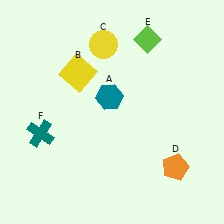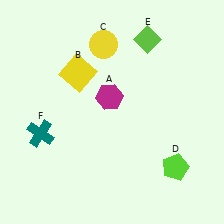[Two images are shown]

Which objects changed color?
A changed from teal to magenta. D changed from orange to lime.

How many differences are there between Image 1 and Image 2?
There are 2 differences between the two images.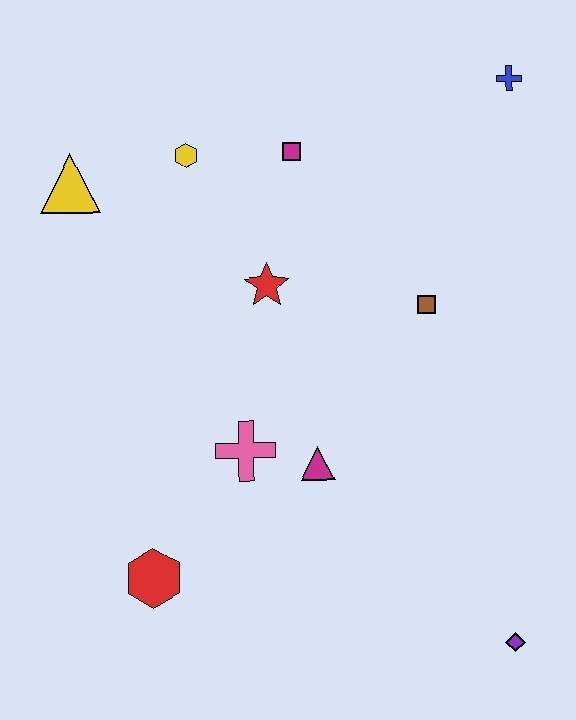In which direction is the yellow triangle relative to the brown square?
The yellow triangle is to the left of the brown square.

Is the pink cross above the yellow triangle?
No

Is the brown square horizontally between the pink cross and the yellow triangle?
No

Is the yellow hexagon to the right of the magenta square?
No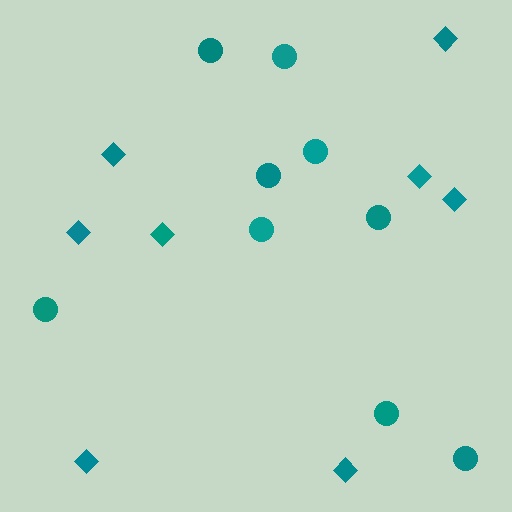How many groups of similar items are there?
There are 2 groups: one group of diamonds (8) and one group of circles (9).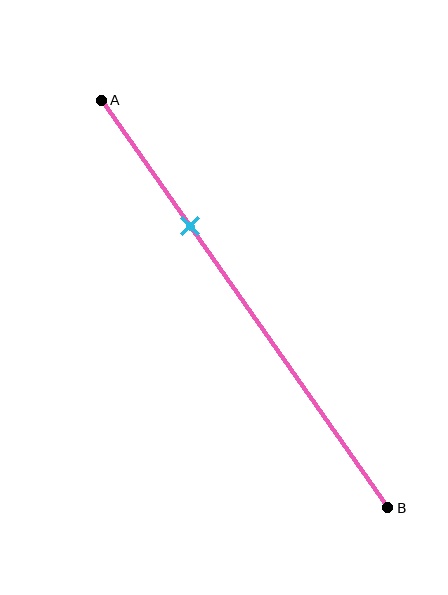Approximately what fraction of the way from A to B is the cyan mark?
The cyan mark is approximately 30% of the way from A to B.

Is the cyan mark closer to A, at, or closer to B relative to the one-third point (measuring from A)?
The cyan mark is approximately at the one-third point of segment AB.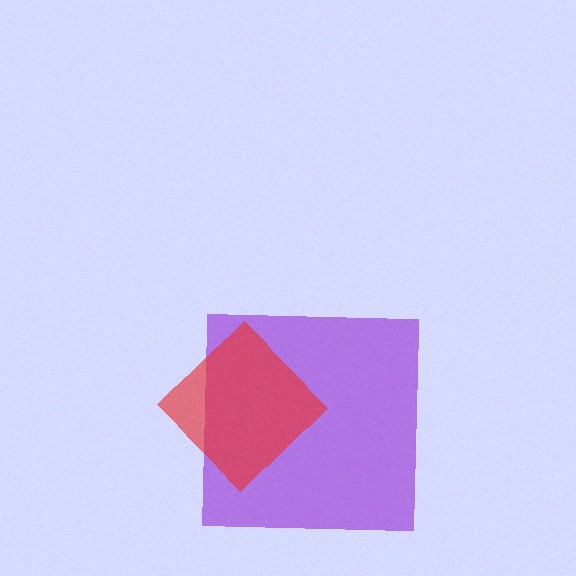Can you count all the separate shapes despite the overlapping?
Yes, there are 2 separate shapes.